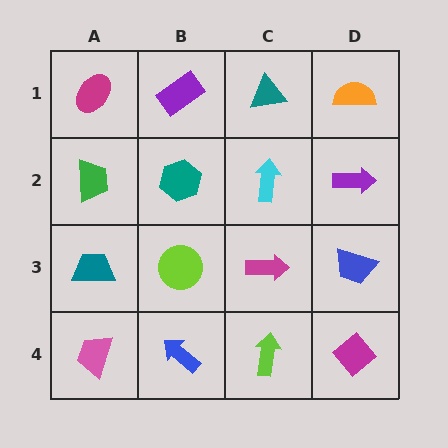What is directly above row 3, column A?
A green trapezoid.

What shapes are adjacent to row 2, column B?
A purple rectangle (row 1, column B), a lime circle (row 3, column B), a green trapezoid (row 2, column A), a cyan arrow (row 2, column C).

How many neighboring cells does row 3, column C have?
4.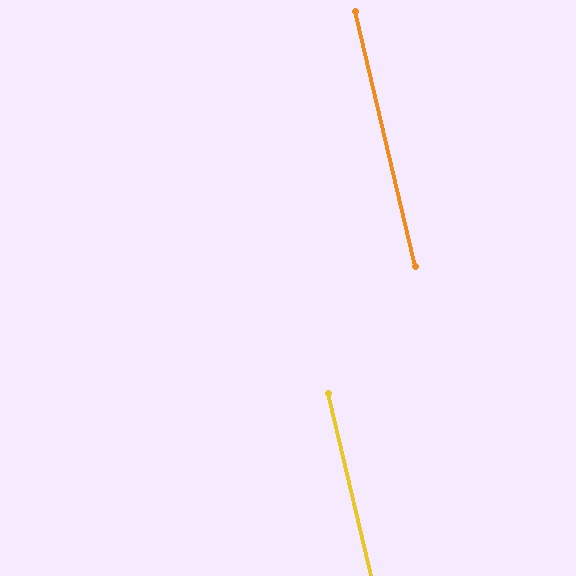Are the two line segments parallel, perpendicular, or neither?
Parallel — their directions differ by only 0.1°.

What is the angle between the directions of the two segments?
Approximately 0 degrees.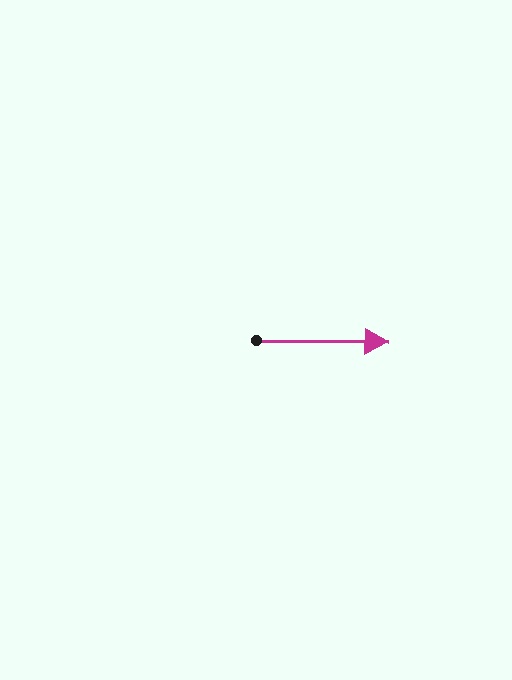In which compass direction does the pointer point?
East.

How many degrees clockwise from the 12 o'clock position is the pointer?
Approximately 91 degrees.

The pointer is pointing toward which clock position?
Roughly 3 o'clock.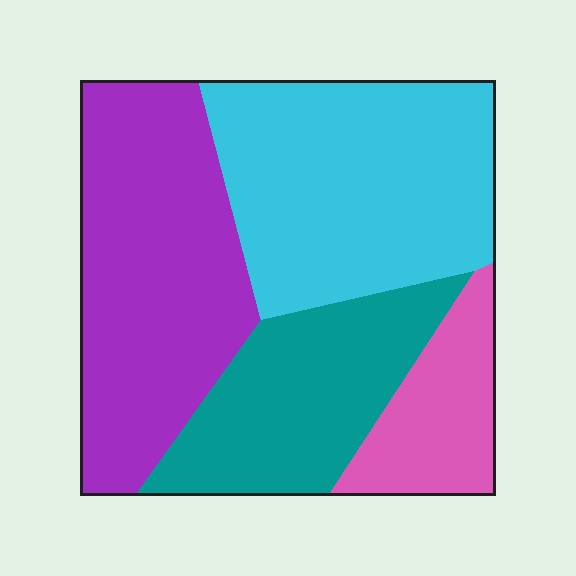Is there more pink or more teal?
Teal.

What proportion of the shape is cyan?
Cyan takes up between a quarter and a half of the shape.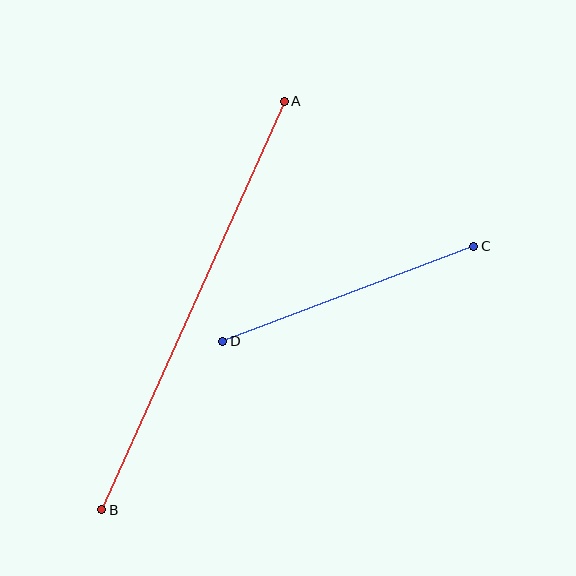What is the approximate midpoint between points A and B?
The midpoint is at approximately (193, 306) pixels.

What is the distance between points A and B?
The distance is approximately 447 pixels.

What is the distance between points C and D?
The distance is approximately 268 pixels.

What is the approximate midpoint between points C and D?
The midpoint is at approximately (348, 294) pixels.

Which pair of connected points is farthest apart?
Points A and B are farthest apart.